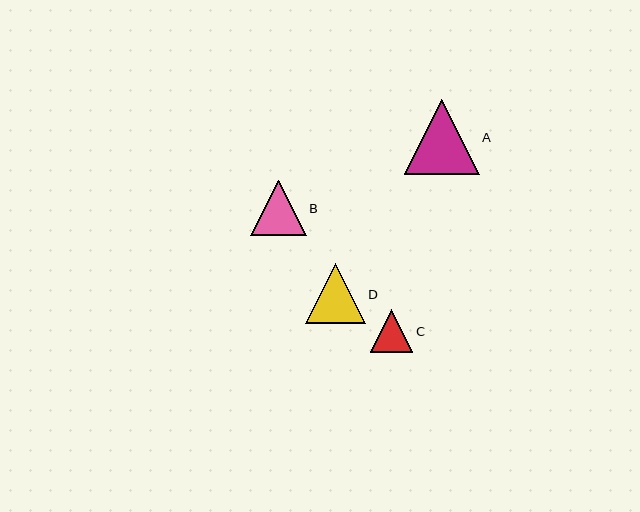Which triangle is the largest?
Triangle A is the largest with a size of approximately 75 pixels.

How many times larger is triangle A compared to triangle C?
Triangle A is approximately 1.8 times the size of triangle C.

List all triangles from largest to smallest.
From largest to smallest: A, D, B, C.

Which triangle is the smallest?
Triangle C is the smallest with a size of approximately 43 pixels.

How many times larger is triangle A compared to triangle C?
Triangle A is approximately 1.8 times the size of triangle C.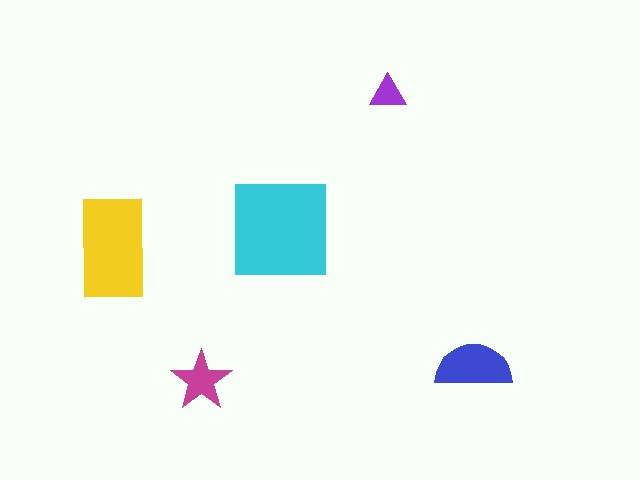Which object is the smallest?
The purple triangle.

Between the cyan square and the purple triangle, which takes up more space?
The cyan square.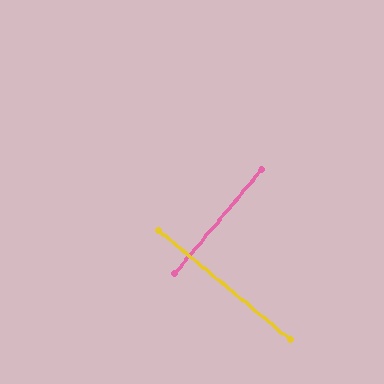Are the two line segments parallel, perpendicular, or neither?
Perpendicular — they meet at approximately 90°.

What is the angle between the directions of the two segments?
Approximately 90 degrees.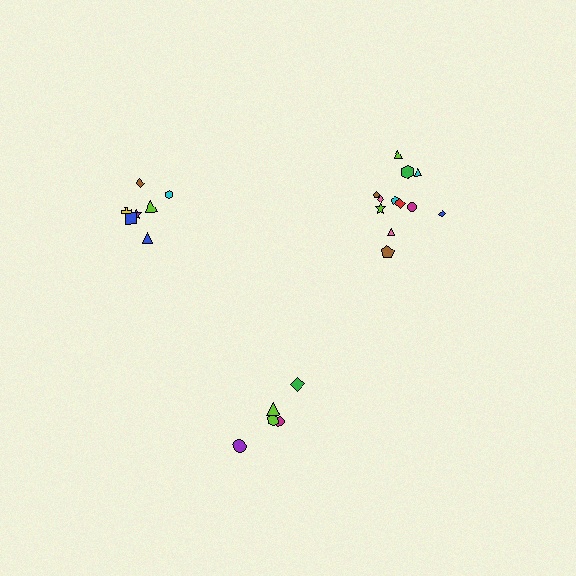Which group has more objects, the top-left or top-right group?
The top-right group.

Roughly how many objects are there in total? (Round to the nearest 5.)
Roughly 25 objects in total.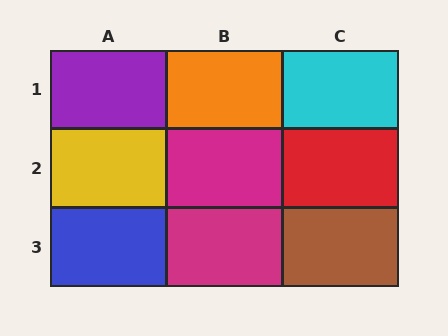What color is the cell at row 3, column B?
Magenta.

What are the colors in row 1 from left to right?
Purple, orange, cyan.